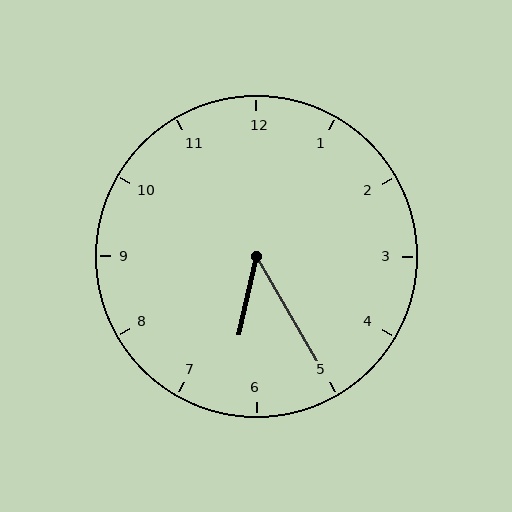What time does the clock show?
6:25.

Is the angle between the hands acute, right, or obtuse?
It is acute.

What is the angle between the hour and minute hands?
Approximately 42 degrees.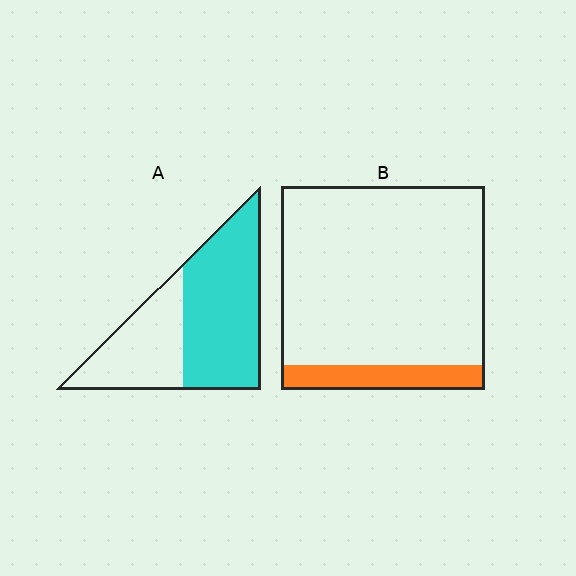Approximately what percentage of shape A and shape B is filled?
A is approximately 60% and B is approximately 10%.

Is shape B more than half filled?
No.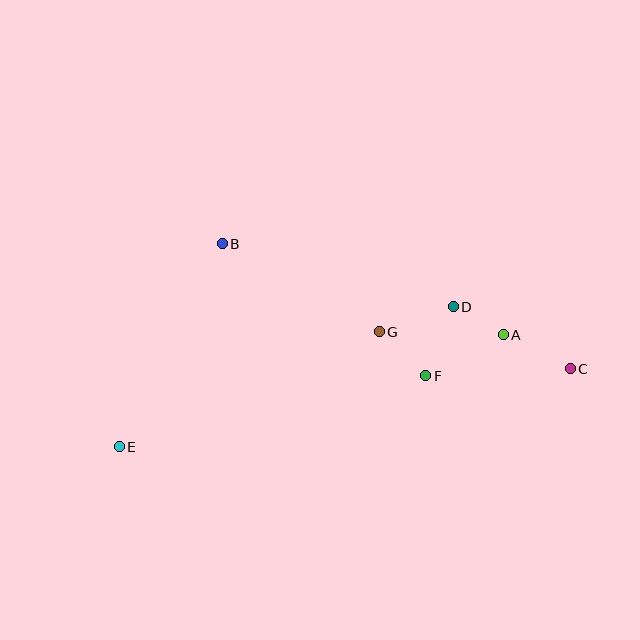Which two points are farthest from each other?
Points C and E are farthest from each other.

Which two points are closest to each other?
Points A and D are closest to each other.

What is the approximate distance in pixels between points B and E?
The distance between B and E is approximately 228 pixels.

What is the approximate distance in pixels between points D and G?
The distance between D and G is approximately 78 pixels.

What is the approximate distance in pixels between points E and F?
The distance between E and F is approximately 315 pixels.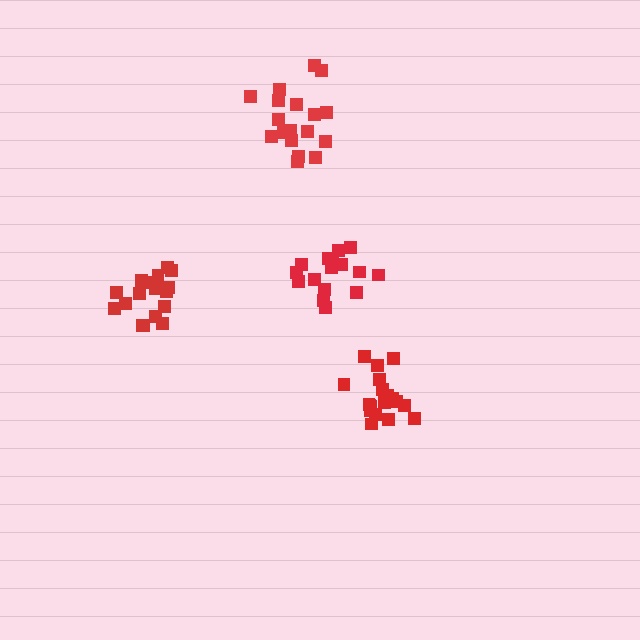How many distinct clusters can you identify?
There are 4 distinct clusters.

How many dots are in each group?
Group 1: 17 dots, Group 2: 19 dots, Group 3: 16 dots, Group 4: 18 dots (70 total).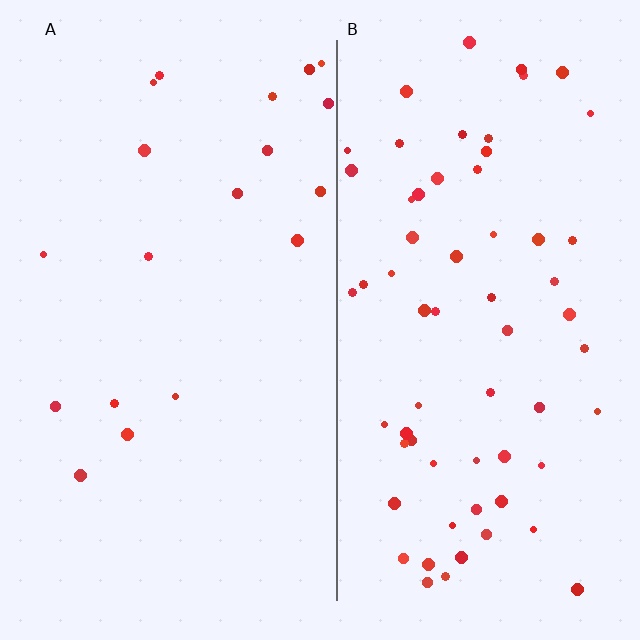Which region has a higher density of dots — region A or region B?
B (the right).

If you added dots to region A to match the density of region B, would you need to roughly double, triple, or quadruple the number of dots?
Approximately triple.